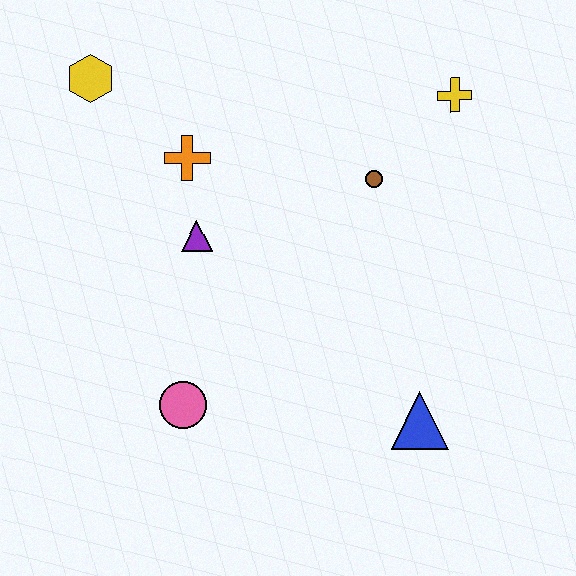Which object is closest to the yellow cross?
The brown circle is closest to the yellow cross.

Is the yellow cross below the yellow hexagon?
Yes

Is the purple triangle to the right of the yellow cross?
No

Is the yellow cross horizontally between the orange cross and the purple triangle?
No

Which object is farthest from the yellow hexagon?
The blue triangle is farthest from the yellow hexagon.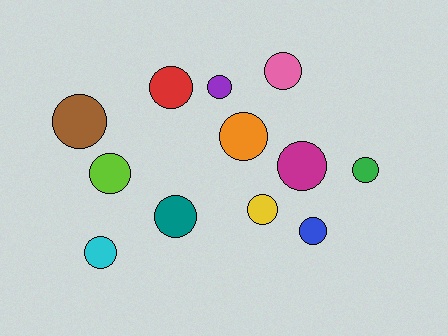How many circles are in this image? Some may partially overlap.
There are 12 circles.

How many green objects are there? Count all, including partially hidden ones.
There is 1 green object.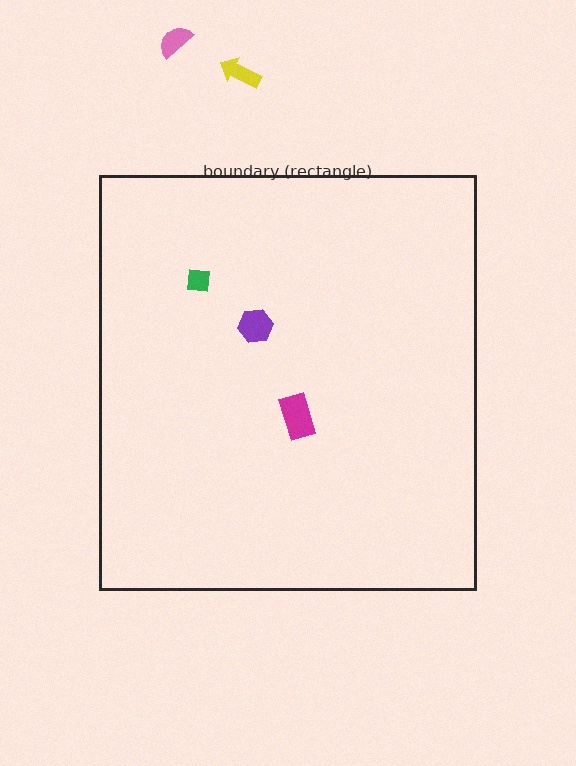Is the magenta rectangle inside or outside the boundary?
Inside.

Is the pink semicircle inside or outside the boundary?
Outside.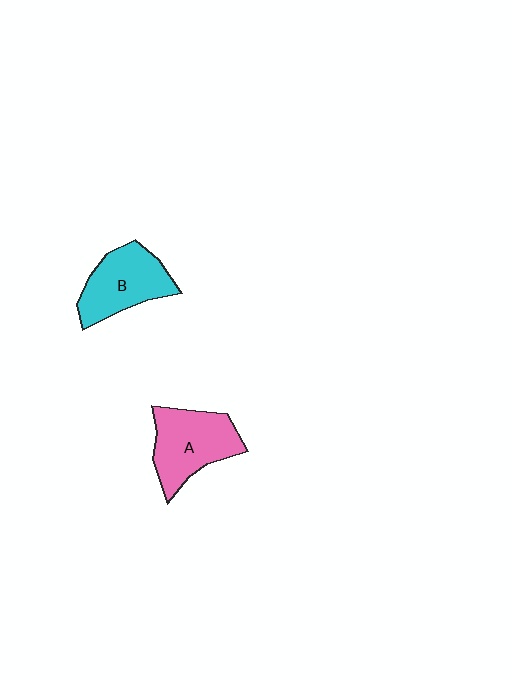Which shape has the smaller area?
Shape B (cyan).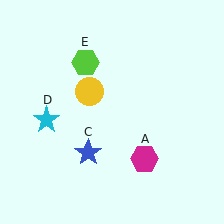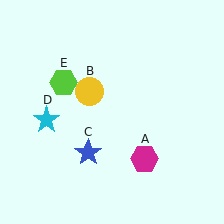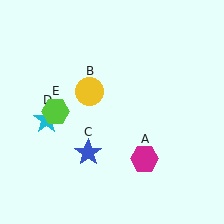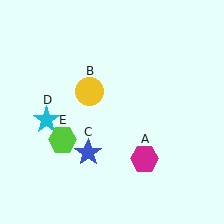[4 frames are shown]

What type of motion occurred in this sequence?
The lime hexagon (object E) rotated counterclockwise around the center of the scene.